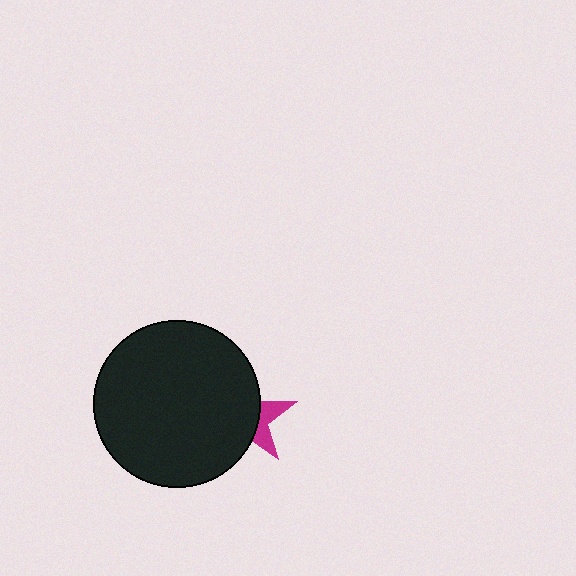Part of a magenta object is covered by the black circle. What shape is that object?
It is a star.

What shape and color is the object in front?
The object in front is a black circle.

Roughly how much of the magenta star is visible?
A small part of it is visible (roughly 30%).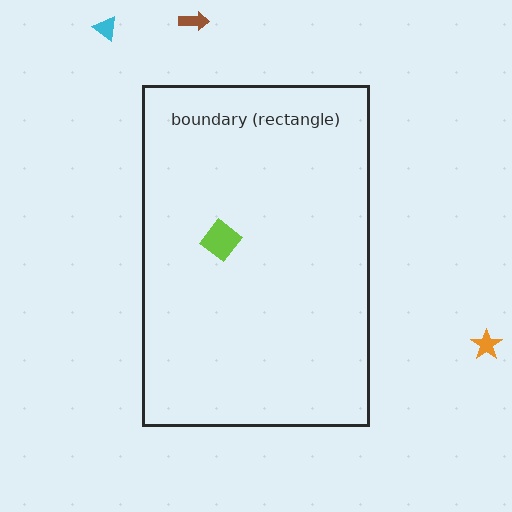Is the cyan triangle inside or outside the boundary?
Outside.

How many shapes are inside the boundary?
1 inside, 3 outside.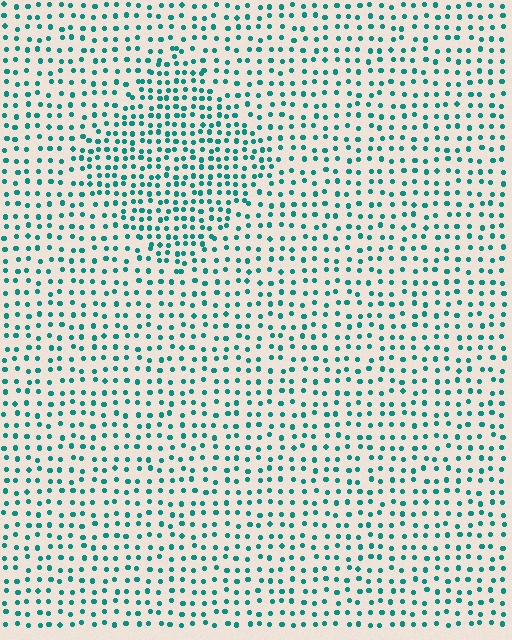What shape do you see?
I see a diamond.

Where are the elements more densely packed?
The elements are more densely packed inside the diamond boundary.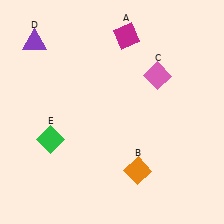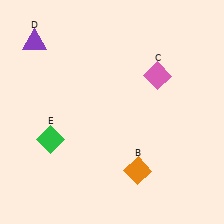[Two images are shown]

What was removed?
The magenta diamond (A) was removed in Image 2.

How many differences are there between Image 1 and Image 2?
There is 1 difference between the two images.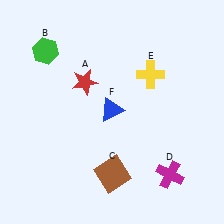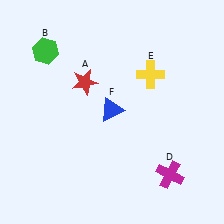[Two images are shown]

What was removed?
The brown square (C) was removed in Image 2.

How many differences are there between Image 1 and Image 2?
There is 1 difference between the two images.